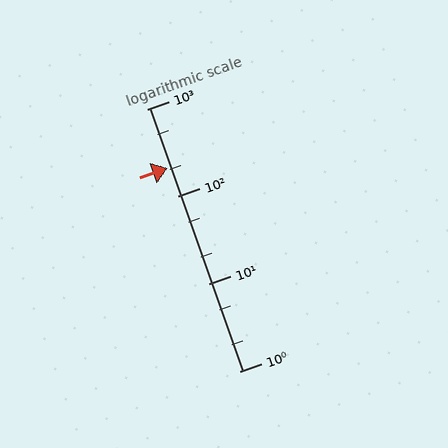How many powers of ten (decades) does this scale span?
The scale spans 3 decades, from 1 to 1000.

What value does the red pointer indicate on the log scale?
The pointer indicates approximately 210.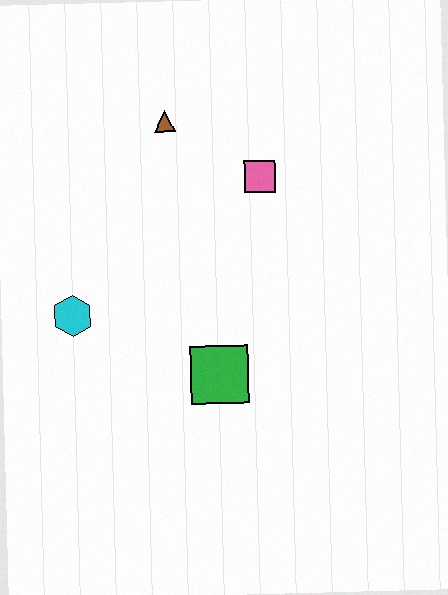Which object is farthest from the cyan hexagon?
The pink square is farthest from the cyan hexagon.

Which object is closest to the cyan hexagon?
The green square is closest to the cyan hexagon.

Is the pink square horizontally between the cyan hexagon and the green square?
No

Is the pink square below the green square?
No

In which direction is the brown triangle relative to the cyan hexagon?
The brown triangle is above the cyan hexagon.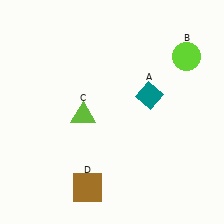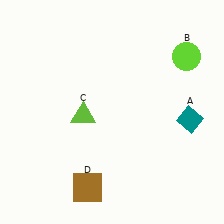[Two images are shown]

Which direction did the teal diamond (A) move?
The teal diamond (A) moved right.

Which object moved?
The teal diamond (A) moved right.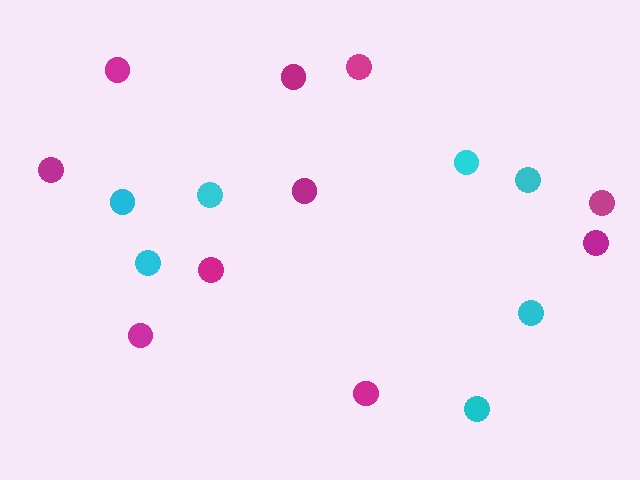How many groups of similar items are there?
There are 2 groups: one group of cyan circles (7) and one group of magenta circles (10).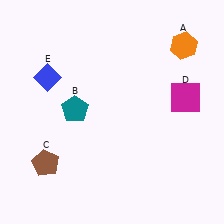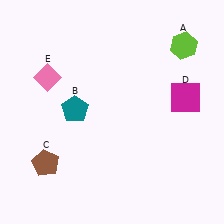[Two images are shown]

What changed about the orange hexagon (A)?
In Image 1, A is orange. In Image 2, it changed to lime.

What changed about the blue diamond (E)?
In Image 1, E is blue. In Image 2, it changed to pink.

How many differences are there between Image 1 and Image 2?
There are 2 differences between the two images.